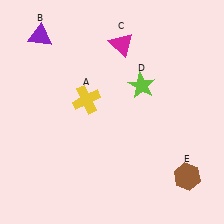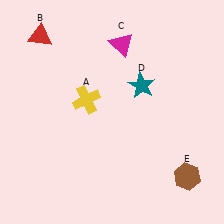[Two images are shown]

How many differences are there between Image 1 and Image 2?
There are 2 differences between the two images.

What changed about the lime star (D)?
In Image 1, D is lime. In Image 2, it changed to teal.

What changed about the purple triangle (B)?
In Image 1, B is purple. In Image 2, it changed to red.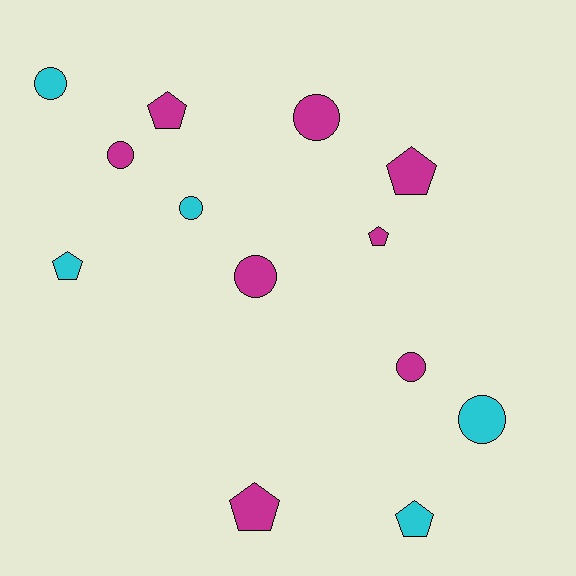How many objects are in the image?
There are 13 objects.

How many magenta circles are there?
There are 4 magenta circles.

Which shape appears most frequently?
Circle, with 7 objects.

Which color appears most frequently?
Magenta, with 8 objects.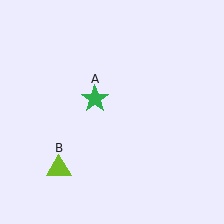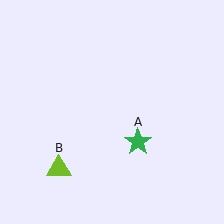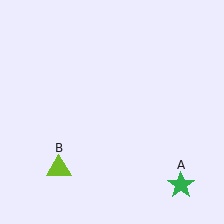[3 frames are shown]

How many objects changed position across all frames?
1 object changed position: green star (object A).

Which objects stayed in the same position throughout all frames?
Lime triangle (object B) remained stationary.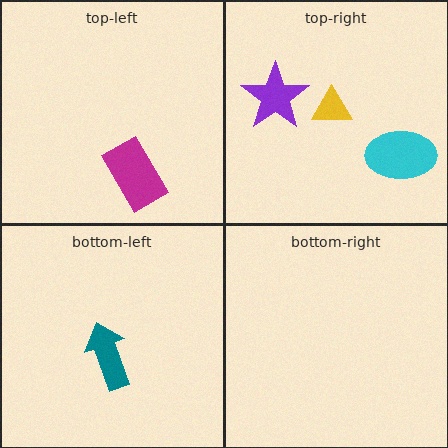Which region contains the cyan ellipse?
The top-right region.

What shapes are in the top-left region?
The magenta rectangle.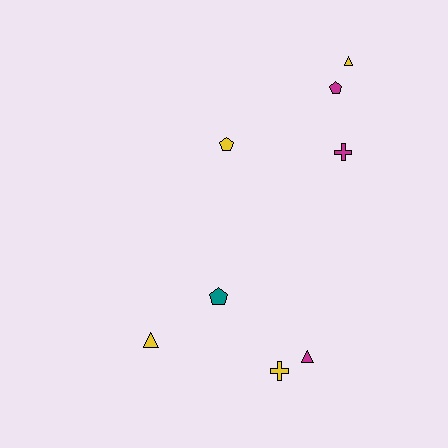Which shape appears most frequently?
Triangle, with 3 objects.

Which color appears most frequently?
Yellow, with 4 objects.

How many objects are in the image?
There are 8 objects.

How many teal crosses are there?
There are no teal crosses.